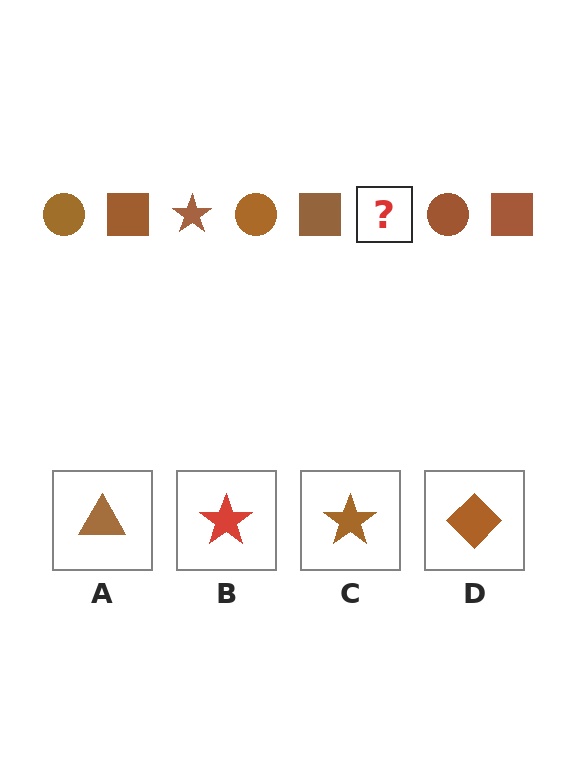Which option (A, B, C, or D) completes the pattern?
C.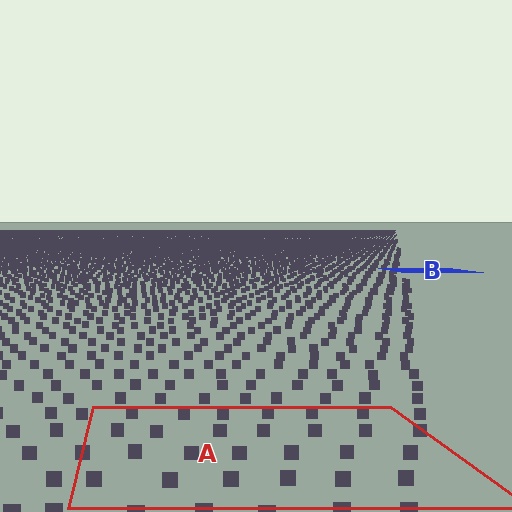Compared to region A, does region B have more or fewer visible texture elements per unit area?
Region B has more texture elements per unit area — they are packed more densely because it is farther away.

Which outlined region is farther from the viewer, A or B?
Region B is farther from the viewer — the texture elements inside it appear smaller and more densely packed.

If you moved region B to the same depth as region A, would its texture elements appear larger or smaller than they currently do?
They would appear larger. At a closer depth, the same texture elements are projected at a bigger on-screen size.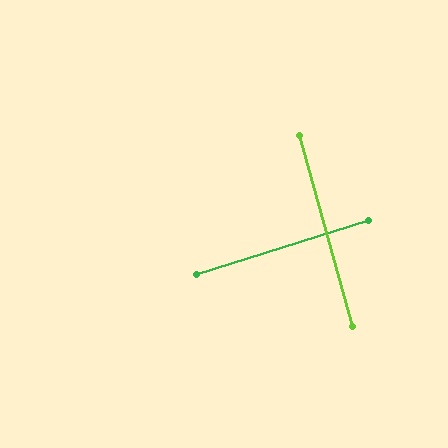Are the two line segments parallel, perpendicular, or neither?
Perpendicular — they meet at approximately 88°.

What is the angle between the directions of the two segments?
Approximately 88 degrees.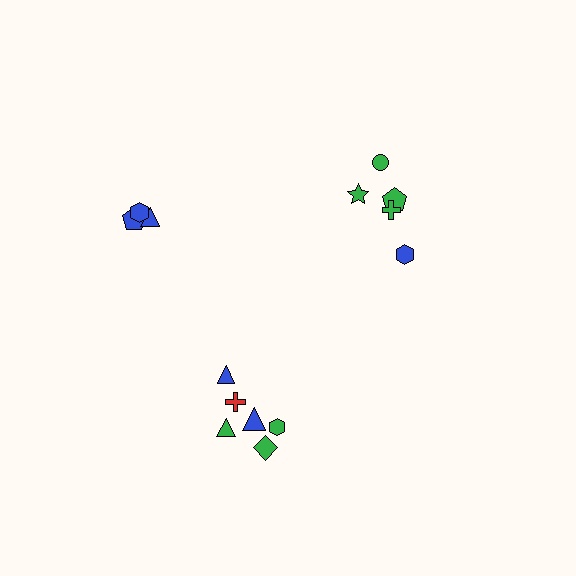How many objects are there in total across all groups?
There are 14 objects.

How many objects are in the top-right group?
There are 5 objects.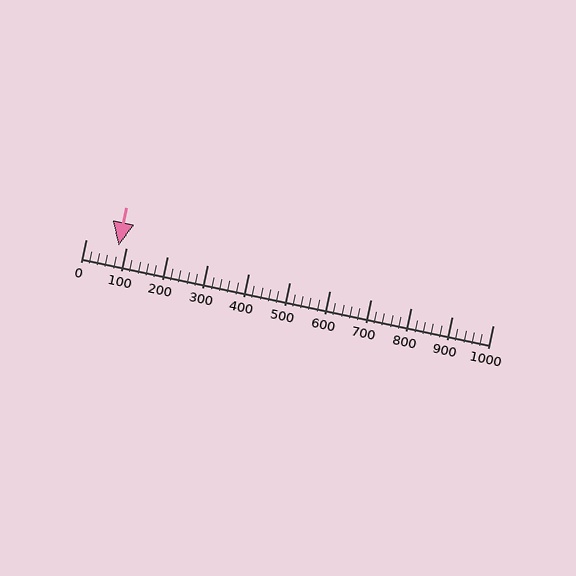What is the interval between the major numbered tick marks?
The major tick marks are spaced 100 units apart.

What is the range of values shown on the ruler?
The ruler shows values from 0 to 1000.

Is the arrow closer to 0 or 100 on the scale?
The arrow is closer to 100.